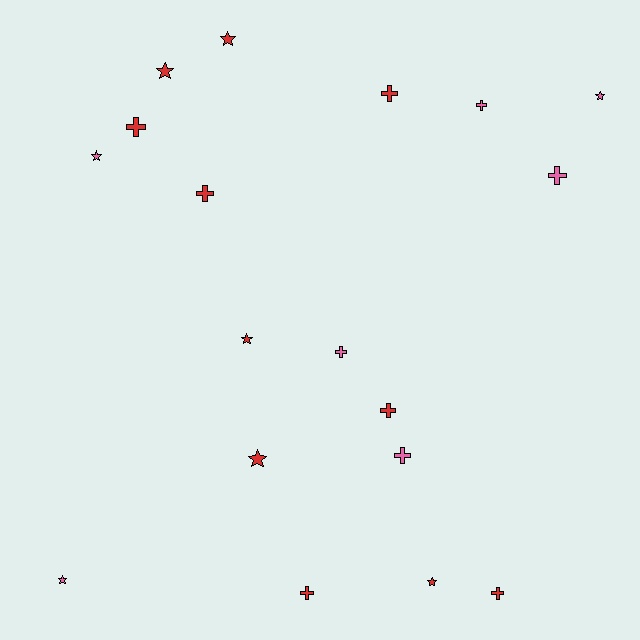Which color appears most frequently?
Red, with 11 objects.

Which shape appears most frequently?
Cross, with 10 objects.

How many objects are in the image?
There are 18 objects.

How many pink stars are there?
There are 3 pink stars.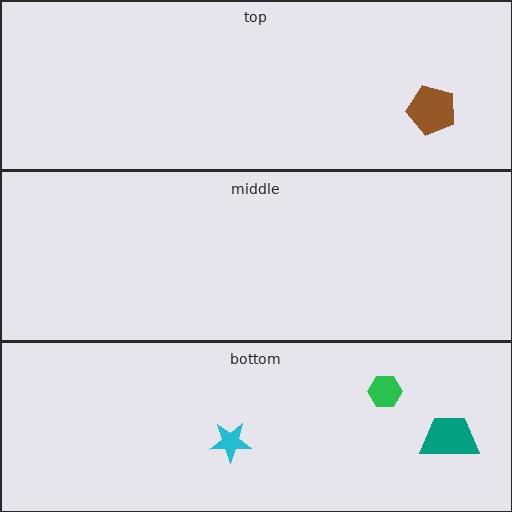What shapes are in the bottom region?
The green hexagon, the cyan star, the teal trapezoid.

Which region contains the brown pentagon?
The top region.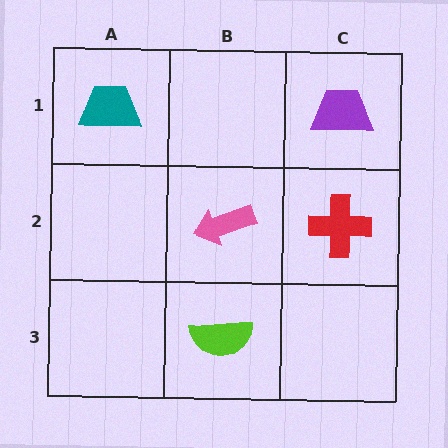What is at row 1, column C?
A purple trapezoid.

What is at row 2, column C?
A red cross.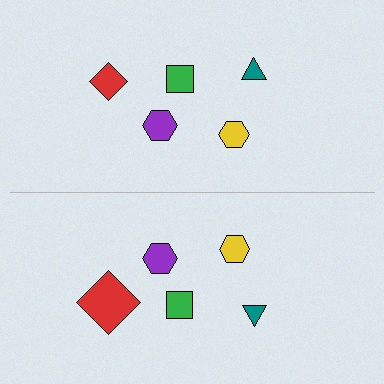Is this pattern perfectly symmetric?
No, the pattern is not perfectly symmetric. The red diamond on the bottom side has a different size than its mirror counterpart.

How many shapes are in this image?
There are 10 shapes in this image.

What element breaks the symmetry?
The red diamond on the bottom side has a different size than its mirror counterpart.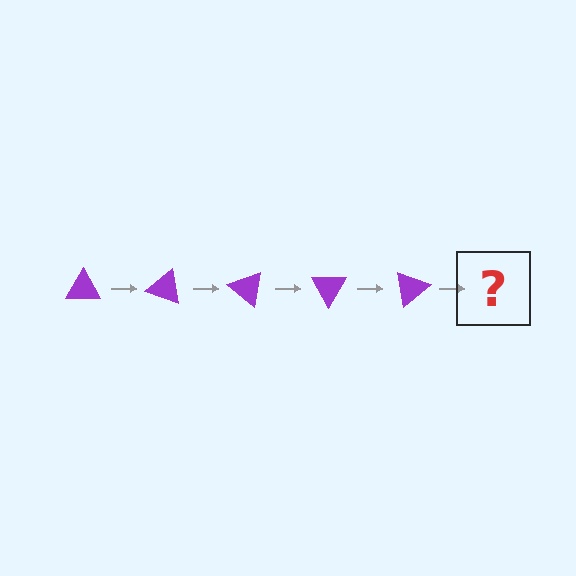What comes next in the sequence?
The next element should be a purple triangle rotated 100 degrees.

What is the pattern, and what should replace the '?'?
The pattern is that the triangle rotates 20 degrees each step. The '?' should be a purple triangle rotated 100 degrees.